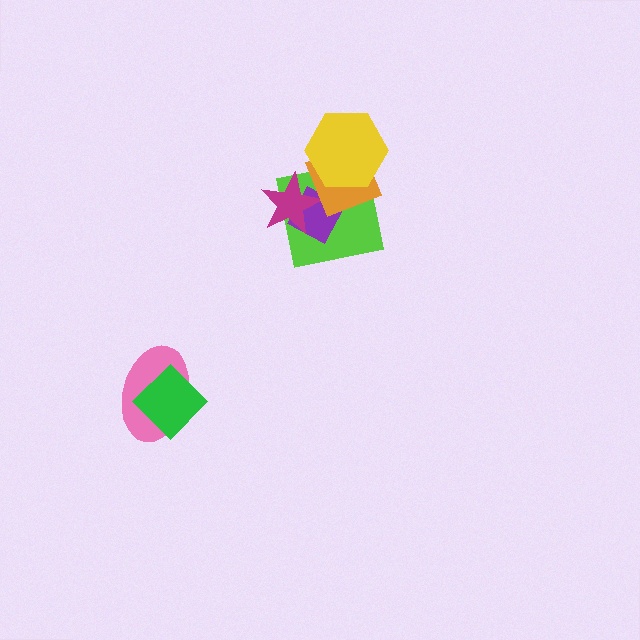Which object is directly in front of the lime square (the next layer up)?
The purple diamond is directly in front of the lime square.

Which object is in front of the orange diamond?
The yellow hexagon is in front of the orange diamond.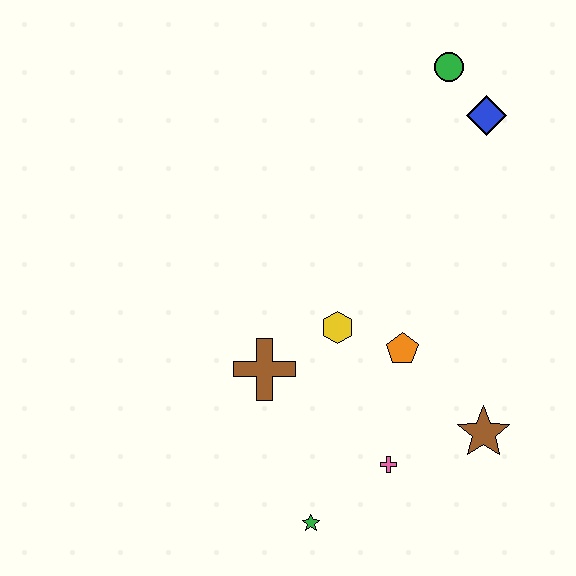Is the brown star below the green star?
No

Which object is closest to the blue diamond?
The green circle is closest to the blue diamond.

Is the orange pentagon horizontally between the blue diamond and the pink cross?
Yes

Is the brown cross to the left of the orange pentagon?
Yes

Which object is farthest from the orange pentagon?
The green circle is farthest from the orange pentagon.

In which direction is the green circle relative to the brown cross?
The green circle is above the brown cross.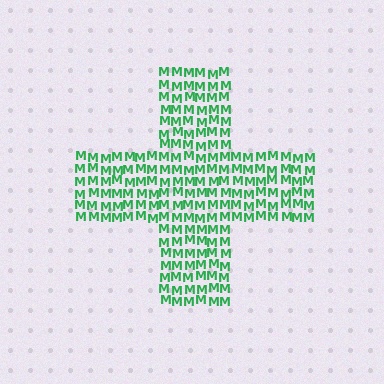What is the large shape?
The large shape is a cross.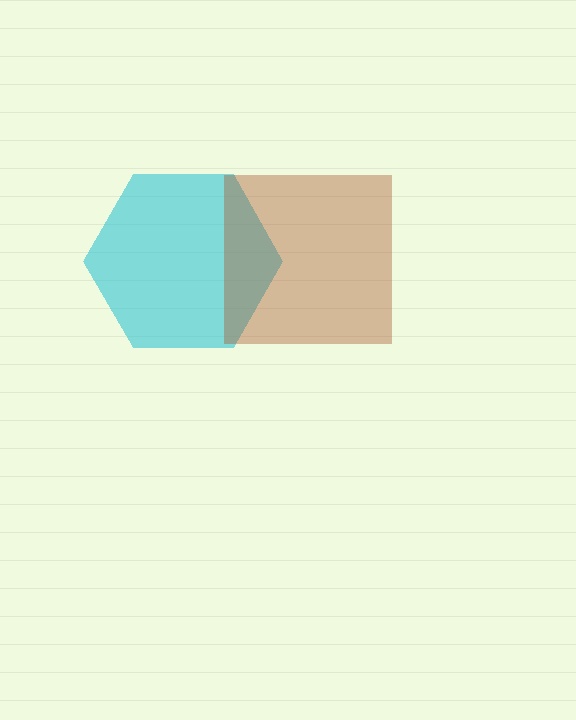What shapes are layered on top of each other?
The layered shapes are: a cyan hexagon, a brown square.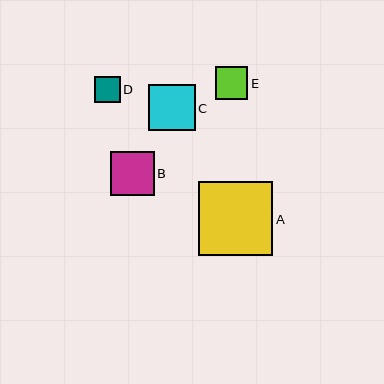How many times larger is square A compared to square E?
Square A is approximately 2.3 times the size of square E.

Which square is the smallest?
Square D is the smallest with a size of approximately 26 pixels.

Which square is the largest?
Square A is the largest with a size of approximately 74 pixels.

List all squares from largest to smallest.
From largest to smallest: A, C, B, E, D.